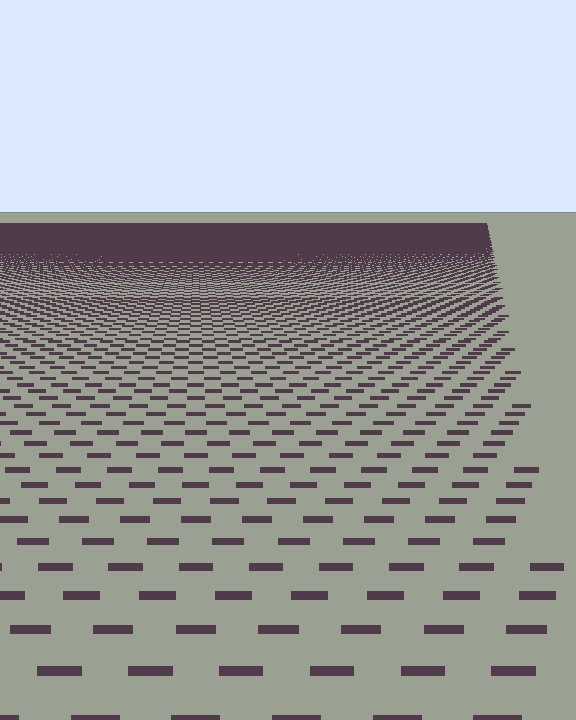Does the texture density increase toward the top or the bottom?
Density increases toward the top.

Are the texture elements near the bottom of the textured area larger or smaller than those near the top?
Larger. Near the bottom, elements are closer to the viewer and appear at a bigger on-screen size.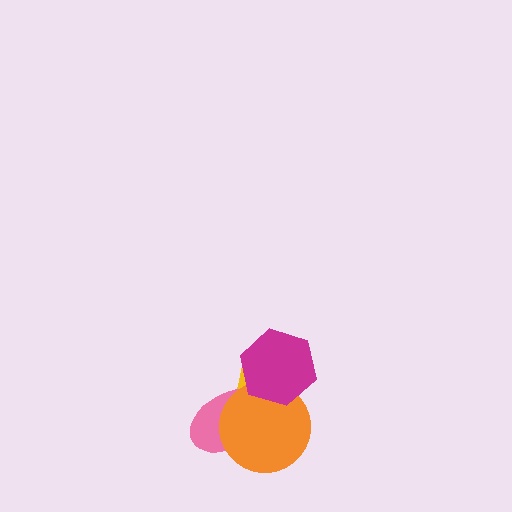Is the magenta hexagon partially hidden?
No, no other shape covers it.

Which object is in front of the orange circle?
The magenta hexagon is in front of the orange circle.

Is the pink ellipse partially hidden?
Yes, it is partially covered by another shape.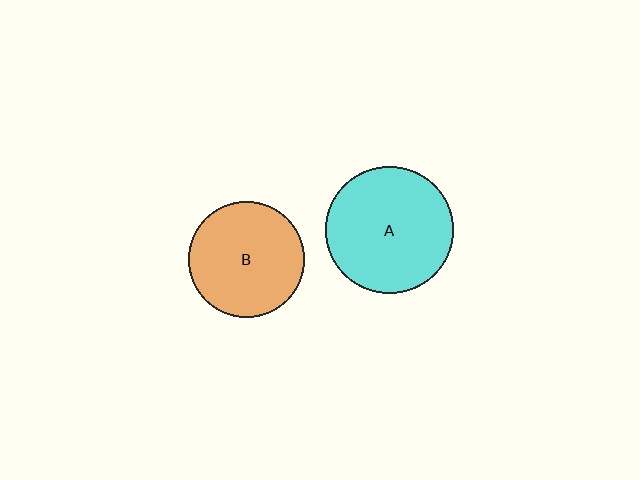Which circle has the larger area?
Circle A (cyan).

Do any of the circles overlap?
No, none of the circles overlap.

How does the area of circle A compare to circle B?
Approximately 1.2 times.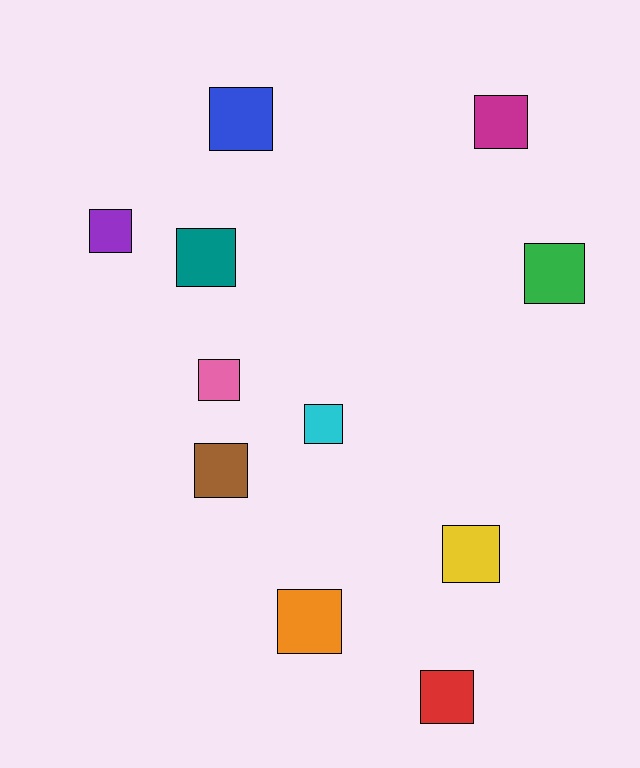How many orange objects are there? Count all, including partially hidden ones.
There is 1 orange object.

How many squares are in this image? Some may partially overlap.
There are 11 squares.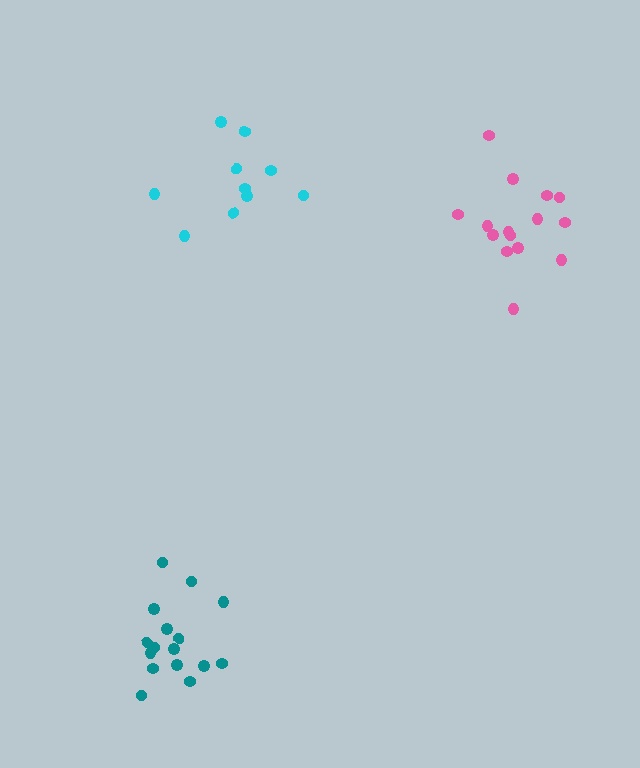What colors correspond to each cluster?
The clusters are colored: pink, teal, cyan.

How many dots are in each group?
Group 1: 15 dots, Group 2: 16 dots, Group 3: 10 dots (41 total).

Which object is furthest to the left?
The teal cluster is leftmost.